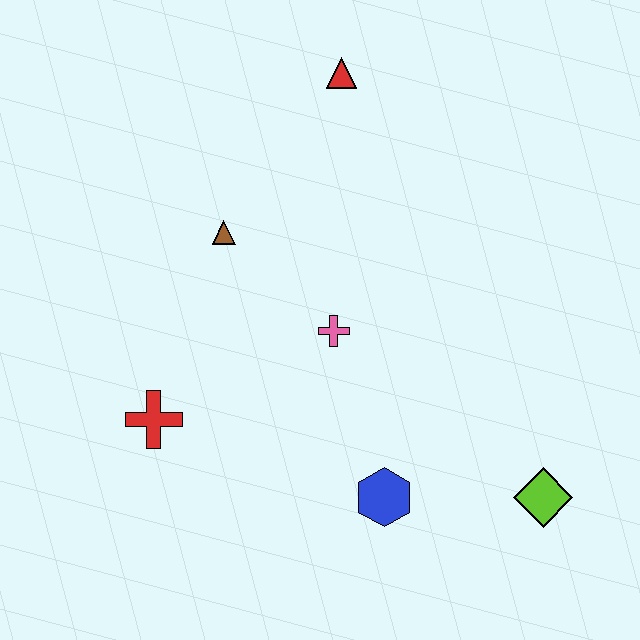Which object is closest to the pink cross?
The brown triangle is closest to the pink cross.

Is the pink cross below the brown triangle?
Yes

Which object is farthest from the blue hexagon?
The red triangle is farthest from the blue hexagon.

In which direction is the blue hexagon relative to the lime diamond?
The blue hexagon is to the left of the lime diamond.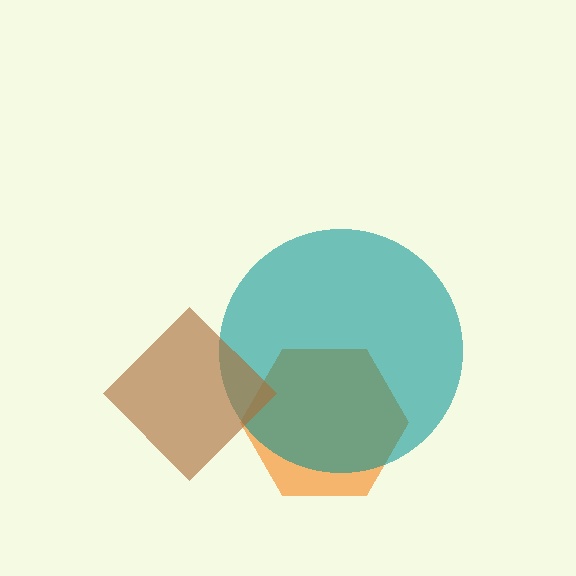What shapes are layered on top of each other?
The layered shapes are: an orange hexagon, a teal circle, a brown diamond.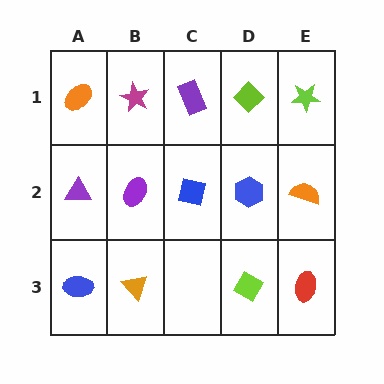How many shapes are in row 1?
5 shapes.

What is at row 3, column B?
An orange triangle.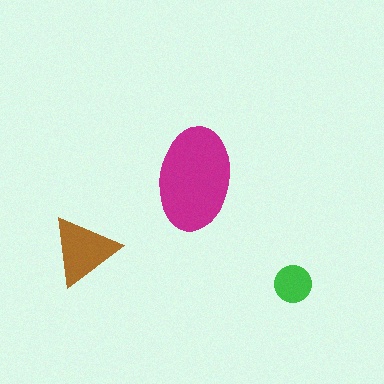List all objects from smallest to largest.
The green circle, the brown triangle, the magenta ellipse.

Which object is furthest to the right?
The green circle is rightmost.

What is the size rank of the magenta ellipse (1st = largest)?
1st.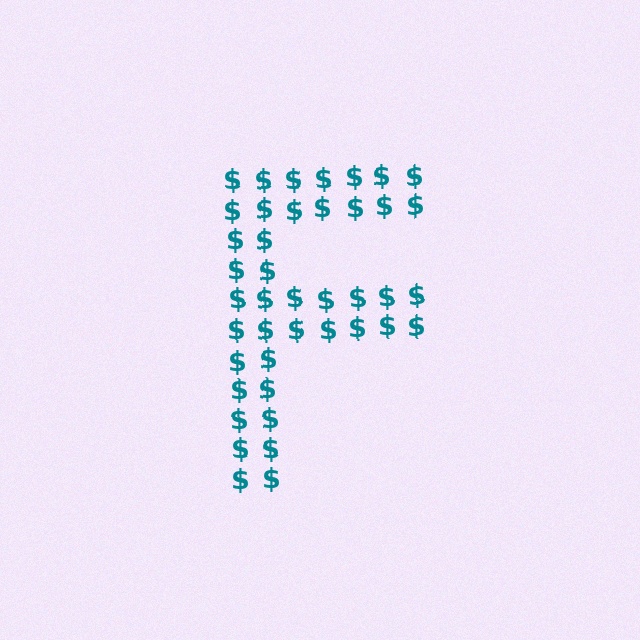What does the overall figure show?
The overall figure shows the letter F.